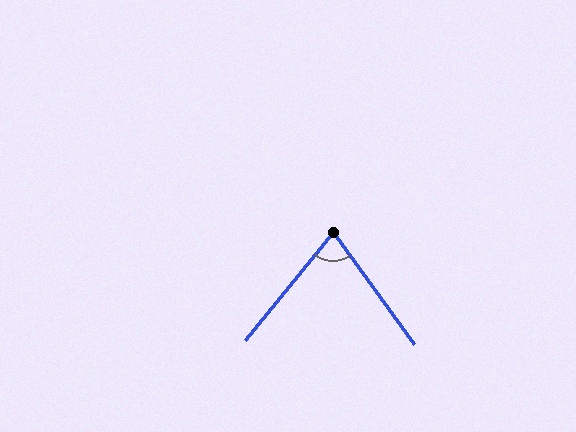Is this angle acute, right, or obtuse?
It is acute.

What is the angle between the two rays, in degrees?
Approximately 75 degrees.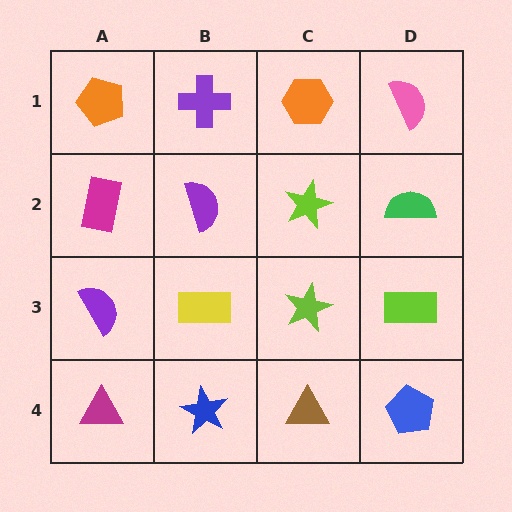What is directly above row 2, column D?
A pink semicircle.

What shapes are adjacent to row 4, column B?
A yellow rectangle (row 3, column B), a magenta triangle (row 4, column A), a brown triangle (row 4, column C).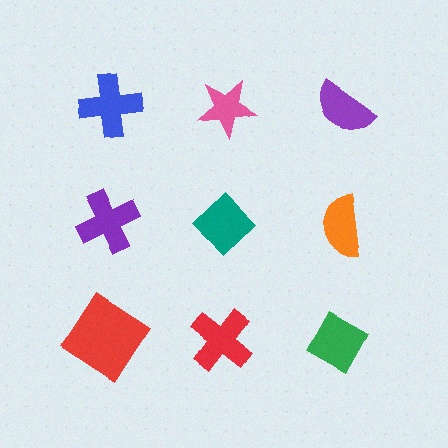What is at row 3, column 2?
A red cross.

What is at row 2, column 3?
An orange semicircle.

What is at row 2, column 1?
A purple cross.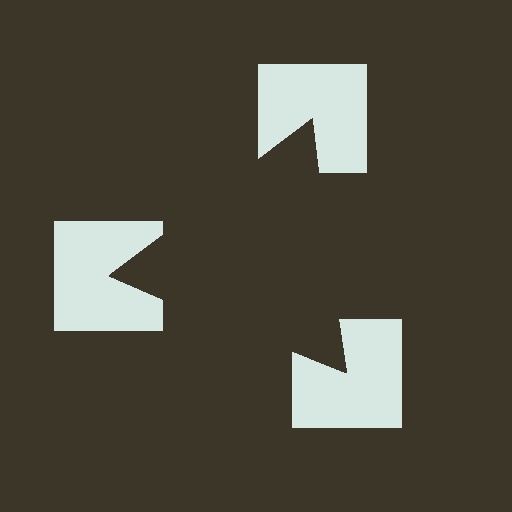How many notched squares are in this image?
There are 3 — one at each vertex of the illusory triangle.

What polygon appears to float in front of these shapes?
An illusory triangle — its edges are inferred from the aligned wedge cuts in the notched squares, not physically drawn.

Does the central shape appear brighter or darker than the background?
It typically appears slightly darker than the background, even though no actual brightness change is drawn.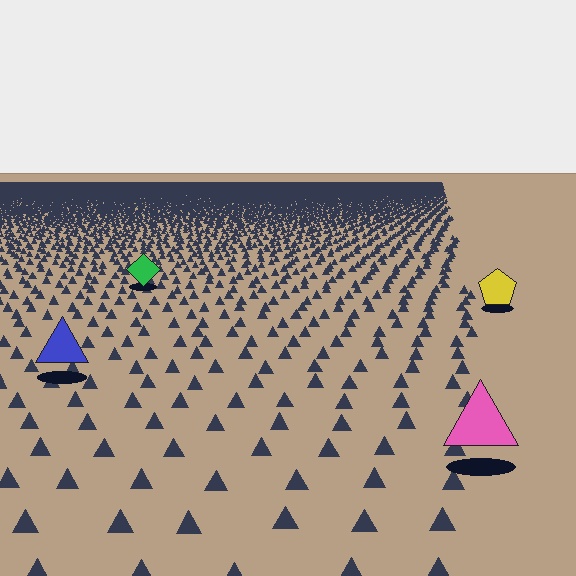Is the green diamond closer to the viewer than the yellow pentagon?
No. The yellow pentagon is closer — you can tell from the texture gradient: the ground texture is coarser near it.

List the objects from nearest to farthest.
From nearest to farthest: the pink triangle, the blue triangle, the yellow pentagon, the green diamond.